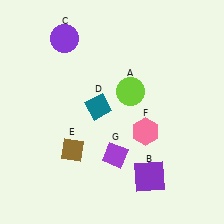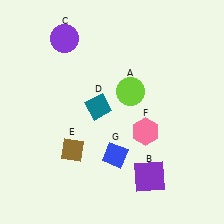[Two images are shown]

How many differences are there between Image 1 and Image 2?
There is 1 difference between the two images.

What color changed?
The diamond (G) changed from purple in Image 1 to blue in Image 2.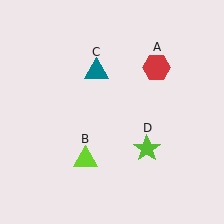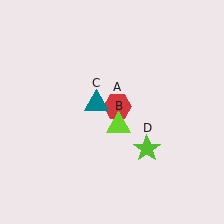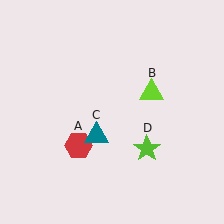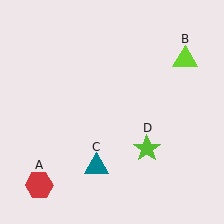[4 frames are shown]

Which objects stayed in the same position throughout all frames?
Lime star (object D) remained stationary.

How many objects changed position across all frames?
3 objects changed position: red hexagon (object A), lime triangle (object B), teal triangle (object C).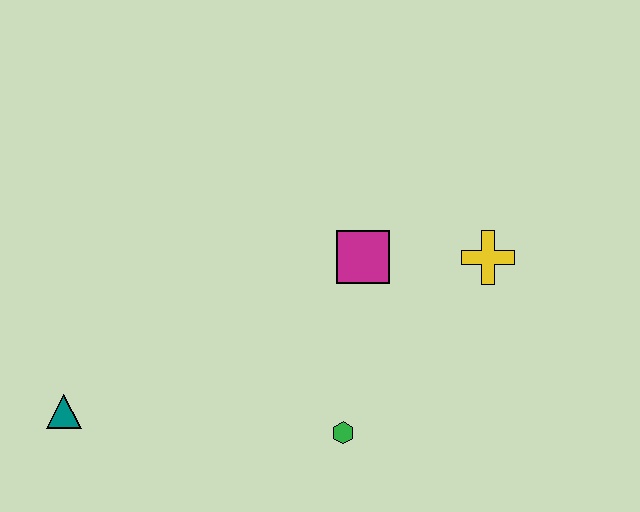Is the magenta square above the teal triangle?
Yes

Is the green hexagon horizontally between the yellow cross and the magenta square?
No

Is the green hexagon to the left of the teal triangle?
No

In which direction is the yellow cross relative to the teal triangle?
The yellow cross is to the right of the teal triangle.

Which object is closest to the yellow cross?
The magenta square is closest to the yellow cross.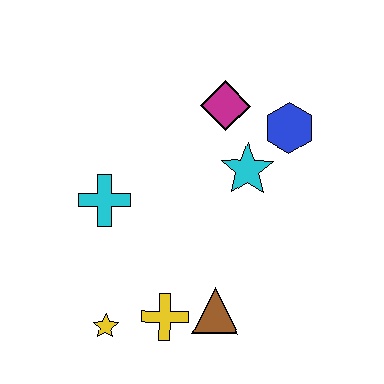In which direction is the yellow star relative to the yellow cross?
The yellow star is to the left of the yellow cross.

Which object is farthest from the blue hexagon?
The yellow star is farthest from the blue hexagon.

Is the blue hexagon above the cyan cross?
Yes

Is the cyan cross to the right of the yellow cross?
No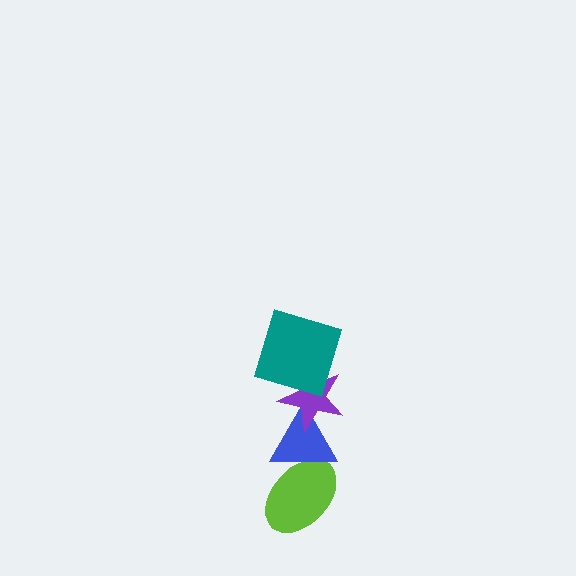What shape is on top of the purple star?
The teal square is on top of the purple star.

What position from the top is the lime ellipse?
The lime ellipse is 4th from the top.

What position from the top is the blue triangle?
The blue triangle is 3rd from the top.